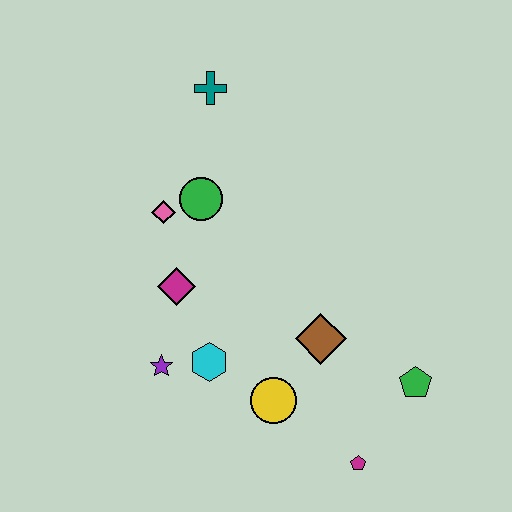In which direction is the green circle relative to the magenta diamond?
The green circle is above the magenta diamond.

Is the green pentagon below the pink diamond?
Yes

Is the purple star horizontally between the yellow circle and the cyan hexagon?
No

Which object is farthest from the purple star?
The teal cross is farthest from the purple star.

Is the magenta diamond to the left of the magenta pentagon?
Yes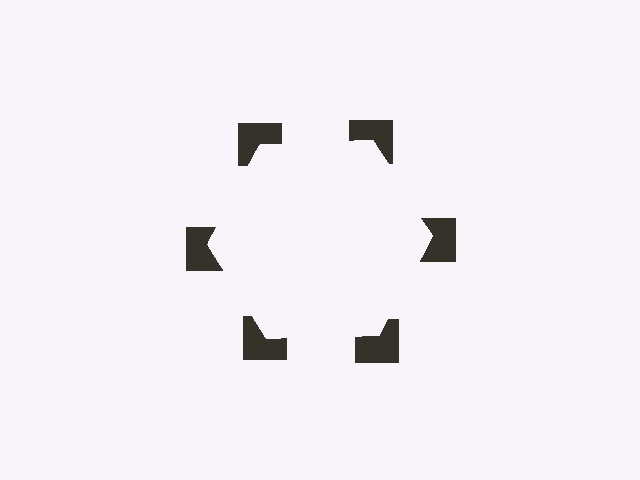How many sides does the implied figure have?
6 sides.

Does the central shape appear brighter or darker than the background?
It typically appears slightly brighter than the background, even though no actual brightness change is drawn.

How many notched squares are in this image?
There are 6 — one at each vertex of the illusory hexagon.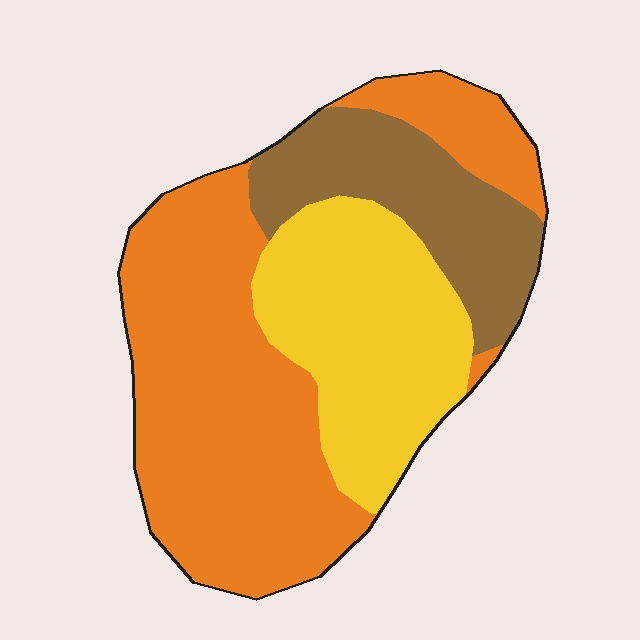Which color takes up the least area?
Brown, at roughly 20%.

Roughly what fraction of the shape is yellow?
Yellow takes up about one quarter (1/4) of the shape.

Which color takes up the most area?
Orange, at roughly 50%.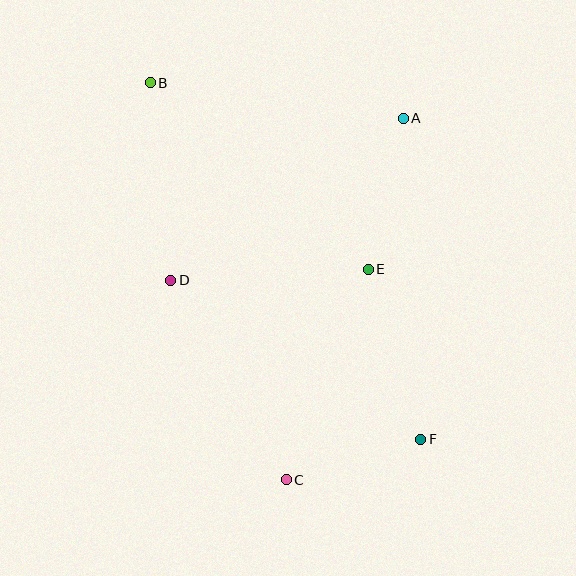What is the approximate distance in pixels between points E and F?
The distance between E and F is approximately 178 pixels.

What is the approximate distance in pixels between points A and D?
The distance between A and D is approximately 284 pixels.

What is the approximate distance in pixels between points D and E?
The distance between D and E is approximately 198 pixels.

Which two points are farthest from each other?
Points B and F are farthest from each other.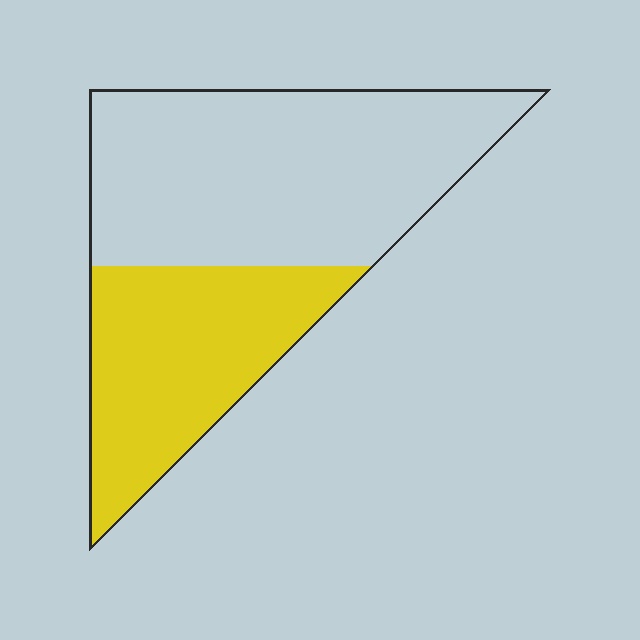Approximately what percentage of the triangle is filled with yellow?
Approximately 40%.